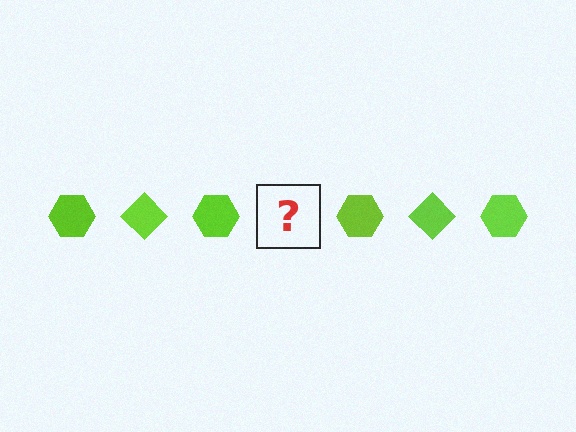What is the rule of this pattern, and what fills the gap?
The rule is that the pattern cycles through hexagon, diamond shapes in lime. The gap should be filled with a lime diamond.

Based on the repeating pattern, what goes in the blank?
The blank should be a lime diamond.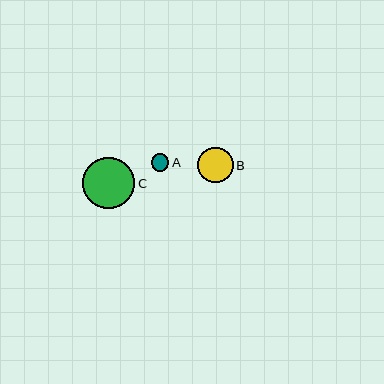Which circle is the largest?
Circle C is the largest with a size of approximately 52 pixels.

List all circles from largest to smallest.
From largest to smallest: C, B, A.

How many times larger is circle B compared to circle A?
Circle B is approximately 2.0 times the size of circle A.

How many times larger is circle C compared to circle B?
Circle C is approximately 1.5 times the size of circle B.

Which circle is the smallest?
Circle A is the smallest with a size of approximately 17 pixels.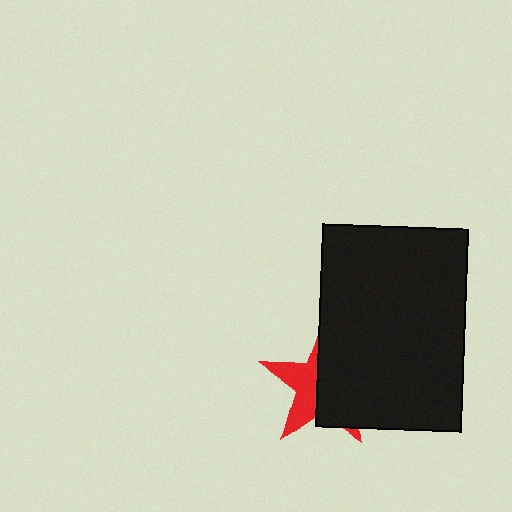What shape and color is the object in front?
The object in front is a black rectangle.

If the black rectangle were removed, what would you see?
You would see the complete red star.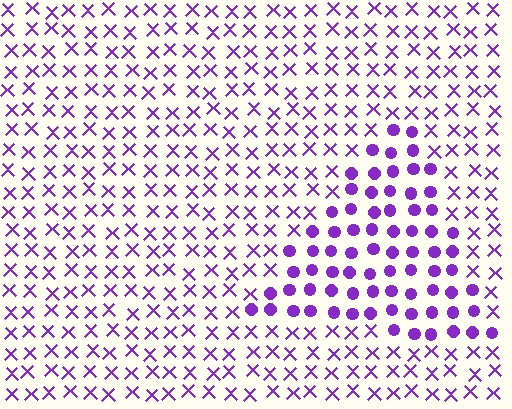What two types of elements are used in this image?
The image uses circles inside the triangle region and X marks outside it.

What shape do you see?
I see a triangle.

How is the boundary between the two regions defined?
The boundary is defined by a change in element shape: circles inside vs. X marks outside. All elements share the same color and spacing.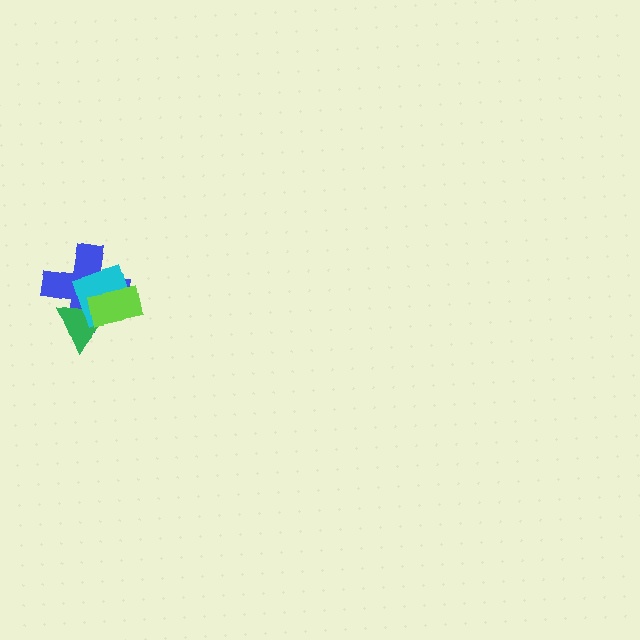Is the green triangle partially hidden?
Yes, it is partially covered by another shape.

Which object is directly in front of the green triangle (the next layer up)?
The cyan diamond is directly in front of the green triangle.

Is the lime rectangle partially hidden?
No, no other shape covers it.